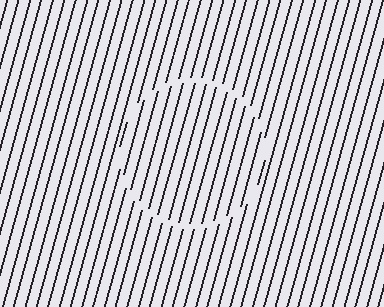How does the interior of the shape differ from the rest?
The interior of the shape contains the same grating, shifted by half a period — the contour is defined by the phase discontinuity where line-ends from the inner and outer gratings abut.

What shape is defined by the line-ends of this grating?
An illusory circle. The interior of the shape contains the same grating, shifted by half a period — the contour is defined by the phase discontinuity where line-ends from the inner and outer gratings abut.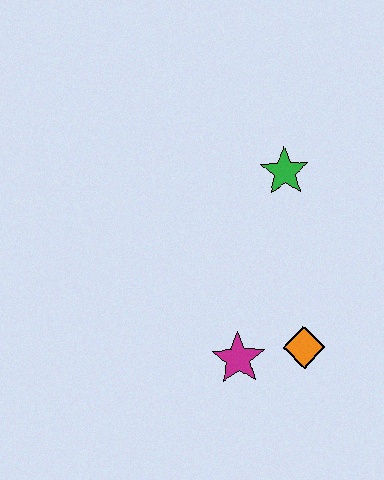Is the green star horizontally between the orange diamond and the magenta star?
Yes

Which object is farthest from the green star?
The magenta star is farthest from the green star.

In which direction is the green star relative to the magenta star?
The green star is above the magenta star.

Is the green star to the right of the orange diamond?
No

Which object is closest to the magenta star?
The orange diamond is closest to the magenta star.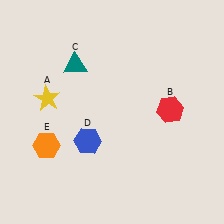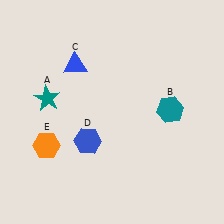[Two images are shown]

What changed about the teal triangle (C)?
In Image 1, C is teal. In Image 2, it changed to blue.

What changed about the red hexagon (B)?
In Image 1, B is red. In Image 2, it changed to teal.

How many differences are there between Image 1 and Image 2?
There are 3 differences between the two images.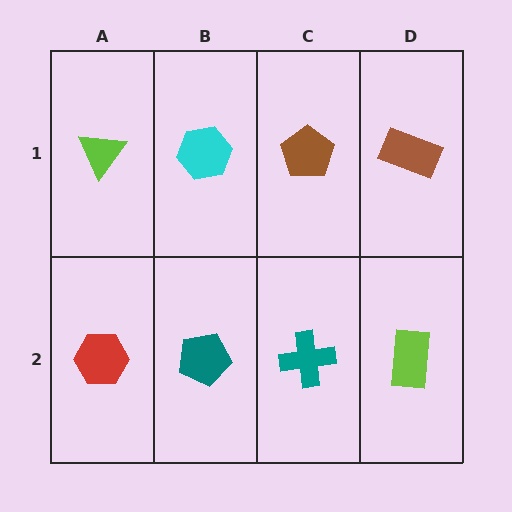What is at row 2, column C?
A teal cross.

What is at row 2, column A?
A red hexagon.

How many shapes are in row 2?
4 shapes.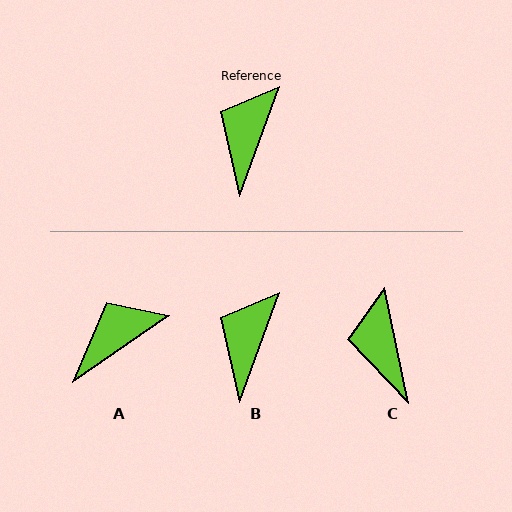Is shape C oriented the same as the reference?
No, it is off by about 31 degrees.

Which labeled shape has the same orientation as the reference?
B.